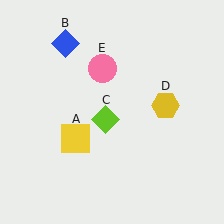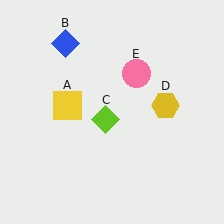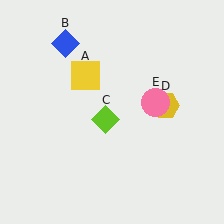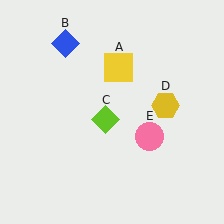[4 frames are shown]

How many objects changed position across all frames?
2 objects changed position: yellow square (object A), pink circle (object E).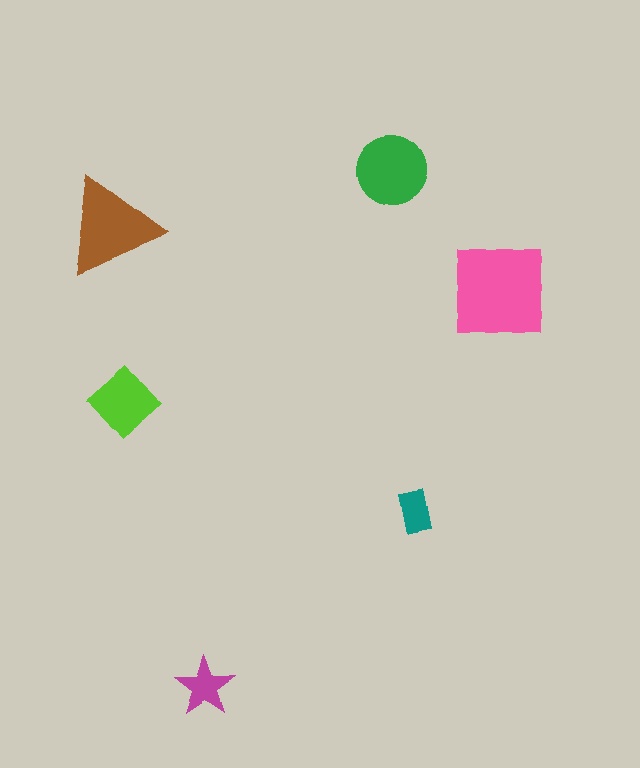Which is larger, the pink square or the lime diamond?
The pink square.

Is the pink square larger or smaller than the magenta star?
Larger.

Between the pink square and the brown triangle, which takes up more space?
The pink square.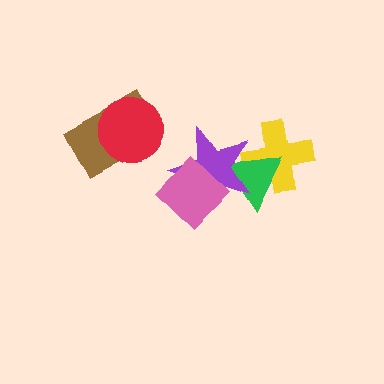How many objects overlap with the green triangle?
3 objects overlap with the green triangle.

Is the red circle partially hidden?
No, no other shape covers it.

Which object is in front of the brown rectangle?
The red circle is in front of the brown rectangle.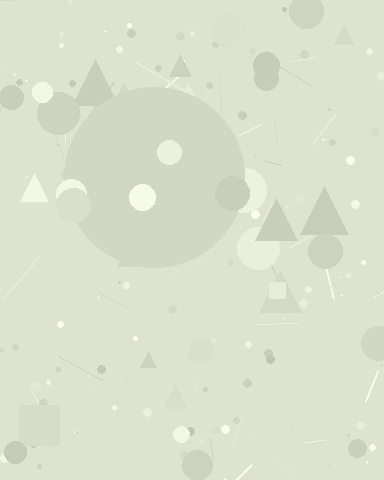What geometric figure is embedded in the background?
A circle is embedded in the background.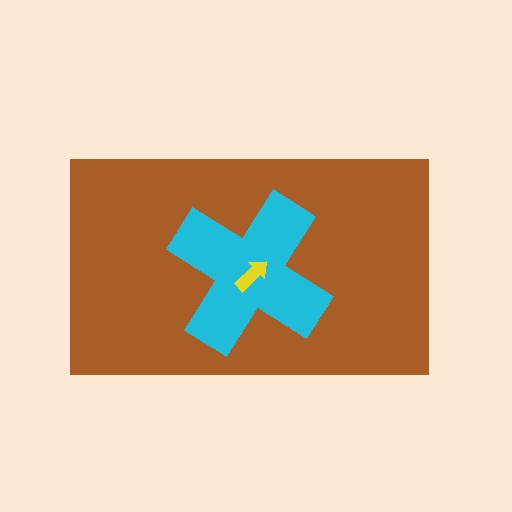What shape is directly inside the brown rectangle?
The cyan cross.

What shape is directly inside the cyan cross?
The yellow arrow.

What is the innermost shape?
The yellow arrow.